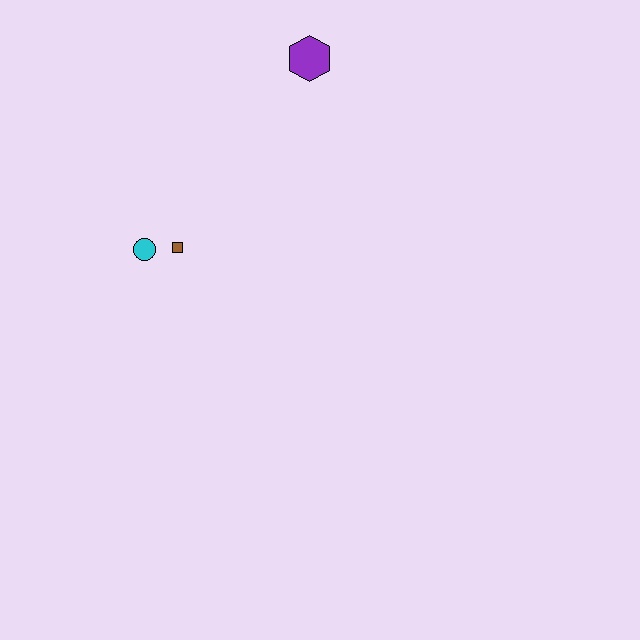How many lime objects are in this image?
There are no lime objects.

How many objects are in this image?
There are 3 objects.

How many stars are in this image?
There are no stars.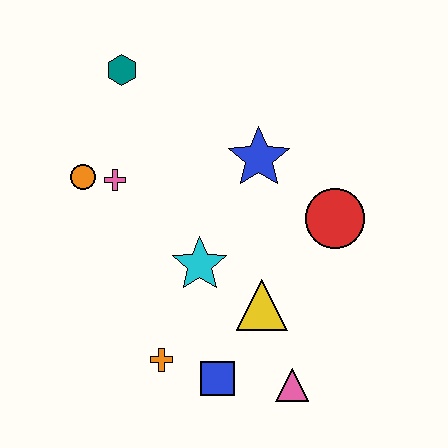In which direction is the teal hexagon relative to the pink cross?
The teal hexagon is above the pink cross.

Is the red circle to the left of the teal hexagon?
No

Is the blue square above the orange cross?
No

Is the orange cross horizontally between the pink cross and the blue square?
Yes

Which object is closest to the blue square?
The orange cross is closest to the blue square.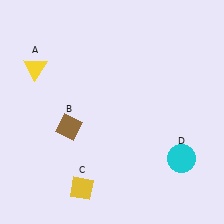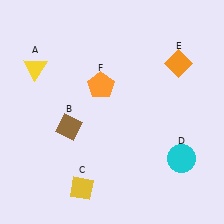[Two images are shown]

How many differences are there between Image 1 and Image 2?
There are 2 differences between the two images.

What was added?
An orange diamond (E), an orange pentagon (F) were added in Image 2.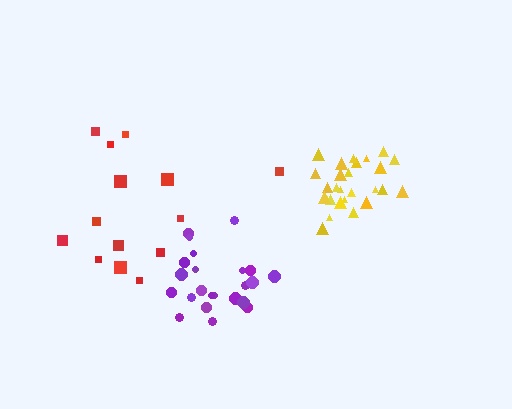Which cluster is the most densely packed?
Yellow.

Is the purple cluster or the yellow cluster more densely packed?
Yellow.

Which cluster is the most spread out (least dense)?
Red.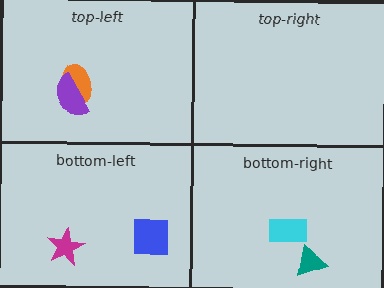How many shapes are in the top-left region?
2.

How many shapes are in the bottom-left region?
2.